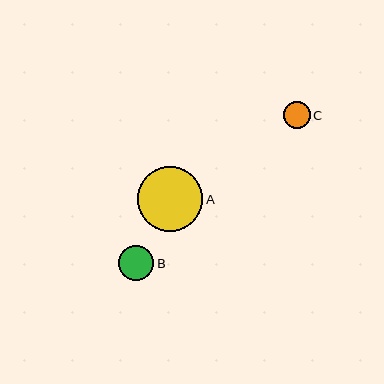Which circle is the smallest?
Circle C is the smallest with a size of approximately 27 pixels.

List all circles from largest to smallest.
From largest to smallest: A, B, C.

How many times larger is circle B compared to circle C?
Circle B is approximately 1.3 times the size of circle C.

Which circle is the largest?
Circle A is the largest with a size of approximately 65 pixels.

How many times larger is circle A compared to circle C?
Circle A is approximately 2.4 times the size of circle C.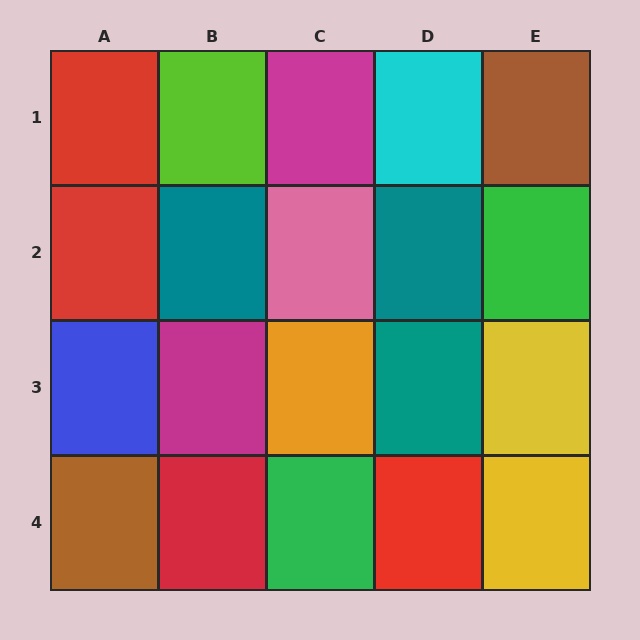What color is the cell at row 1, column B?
Lime.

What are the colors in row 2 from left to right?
Red, teal, pink, teal, green.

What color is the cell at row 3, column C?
Orange.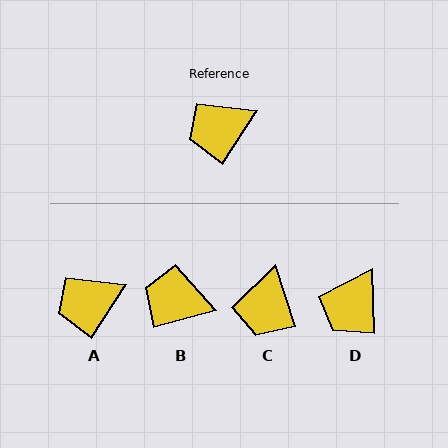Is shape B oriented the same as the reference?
No, it is off by about 42 degrees.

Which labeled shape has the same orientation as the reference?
A.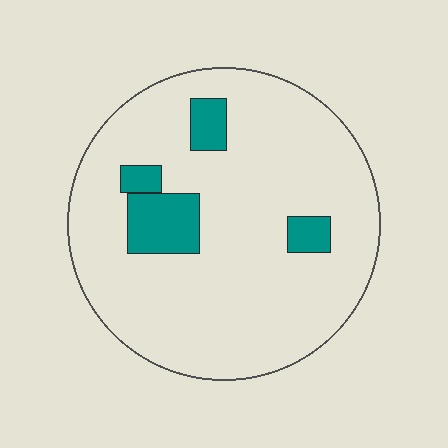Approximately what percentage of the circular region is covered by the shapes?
Approximately 10%.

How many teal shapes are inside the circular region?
4.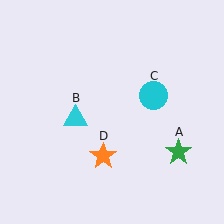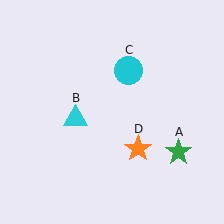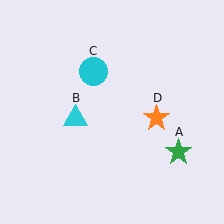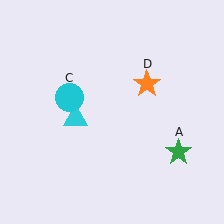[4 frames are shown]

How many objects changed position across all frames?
2 objects changed position: cyan circle (object C), orange star (object D).